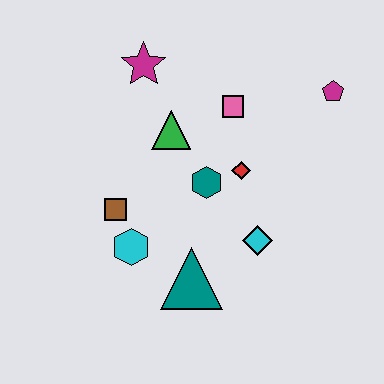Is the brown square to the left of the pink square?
Yes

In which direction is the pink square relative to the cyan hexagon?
The pink square is above the cyan hexagon.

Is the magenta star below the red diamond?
No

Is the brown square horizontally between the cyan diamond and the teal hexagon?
No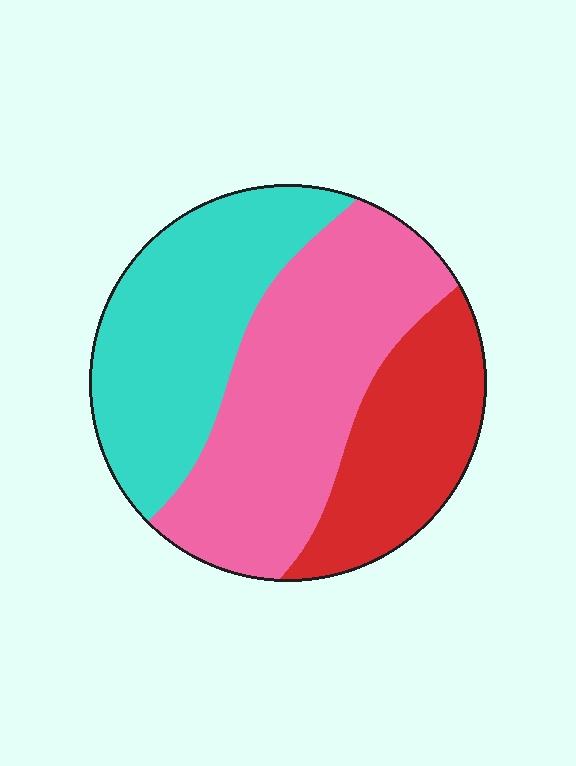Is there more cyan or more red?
Cyan.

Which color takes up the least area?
Red, at roughly 25%.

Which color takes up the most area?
Pink, at roughly 40%.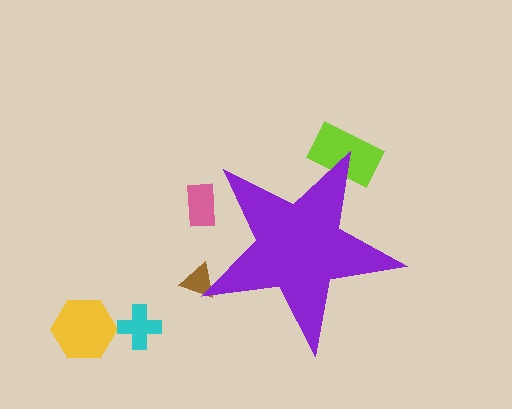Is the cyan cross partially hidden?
No, the cyan cross is fully visible.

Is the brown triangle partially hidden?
Yes, the brown triangle is partially hidden behind the purple star.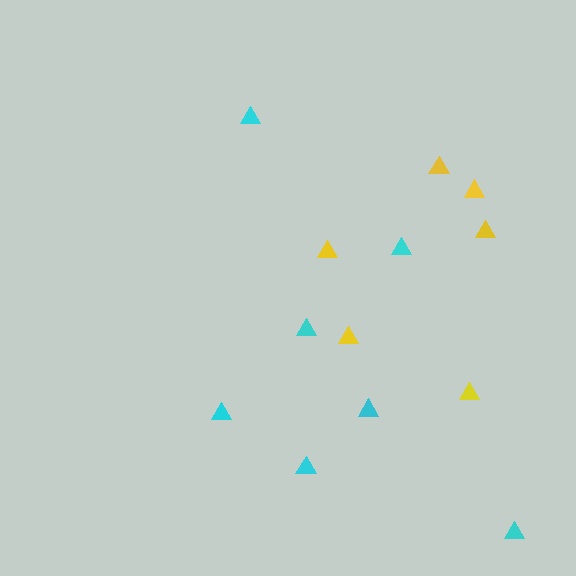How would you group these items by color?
There are 2 groups: one group of yellow triangles (6) and one group of cyan triangles (7).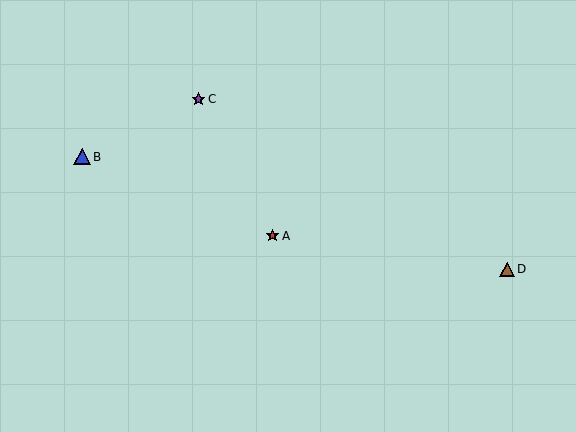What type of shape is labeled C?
Shape C is a purple star.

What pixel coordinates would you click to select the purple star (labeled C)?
Click at (198, 99) to select the purple star C.